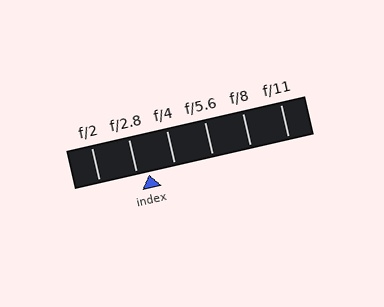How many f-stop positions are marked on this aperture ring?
There are 6 f-stop positions marked.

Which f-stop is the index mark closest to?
The index mark is closest to f/2.8.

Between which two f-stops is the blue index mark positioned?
The index mark is between f/2.8 and f/4.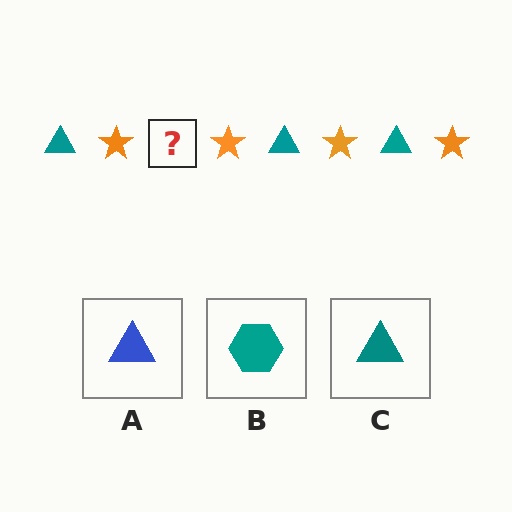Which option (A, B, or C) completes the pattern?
C.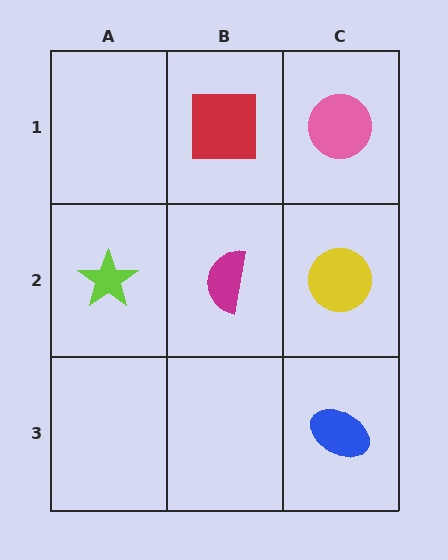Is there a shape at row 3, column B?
No, that cell is empty.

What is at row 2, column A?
A lime star.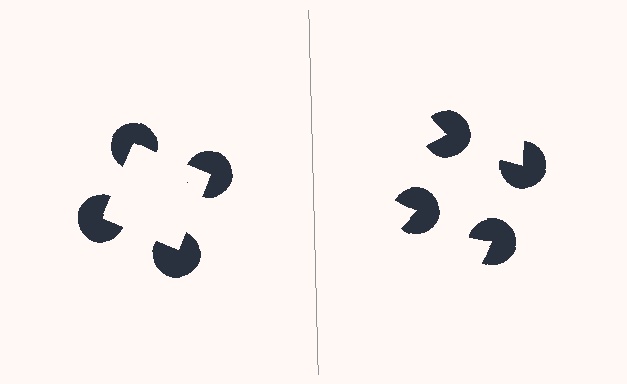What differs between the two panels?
The pac-man discs are positioned identically on both sides; only the wedge orientations differ. On the left they align to a square; on the right they are misaligned.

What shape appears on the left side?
An illusory square.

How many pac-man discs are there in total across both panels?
8 — 4 on each side.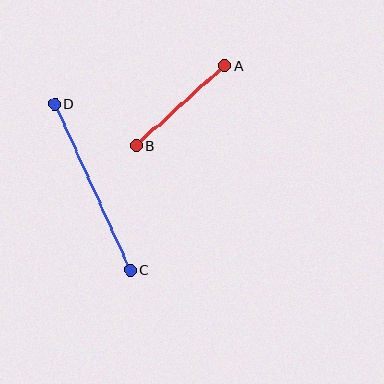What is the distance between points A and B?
The distance is approximately 119 pixels.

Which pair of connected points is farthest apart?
Points C and D are farthest apart.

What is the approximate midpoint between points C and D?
The midpoint is at approximately (92, 187) pixels.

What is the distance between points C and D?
The distance is approximately 183 pixels.